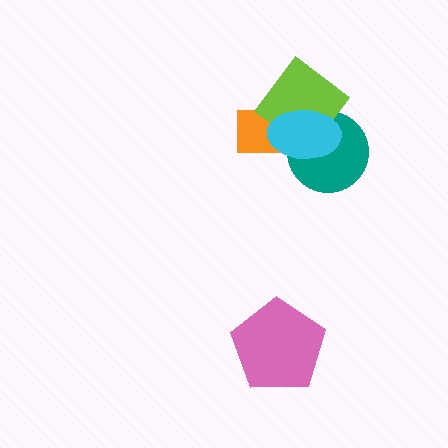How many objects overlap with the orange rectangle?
3 objects overlap with the orange rectangle.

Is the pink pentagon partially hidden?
No, no other shape covers it.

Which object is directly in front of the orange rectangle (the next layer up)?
The teal circle is directly in front of the orange rectangle.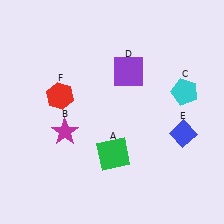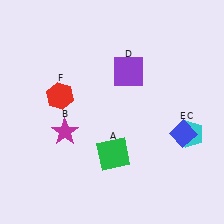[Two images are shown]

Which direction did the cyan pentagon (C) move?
The cyan pentagon (C) moved down.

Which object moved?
The cyan pentagon (C) moved down.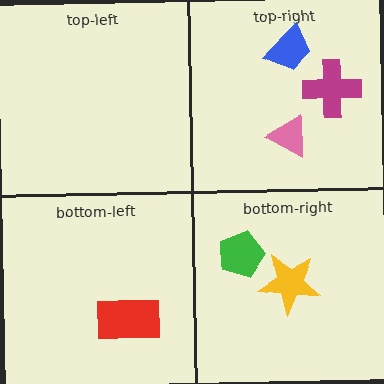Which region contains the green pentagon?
The bottom-right region.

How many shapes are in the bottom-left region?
1.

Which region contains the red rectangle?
The bottom-left region.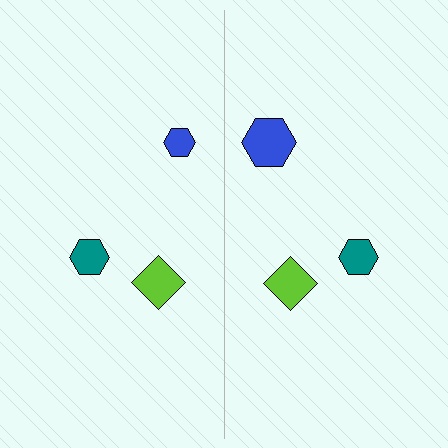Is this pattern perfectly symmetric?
No, the pattern is not perfectly symmetric. The blue hexagon on the right side has a different size than its mirror counterpart.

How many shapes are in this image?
There are 6 shapes in this image.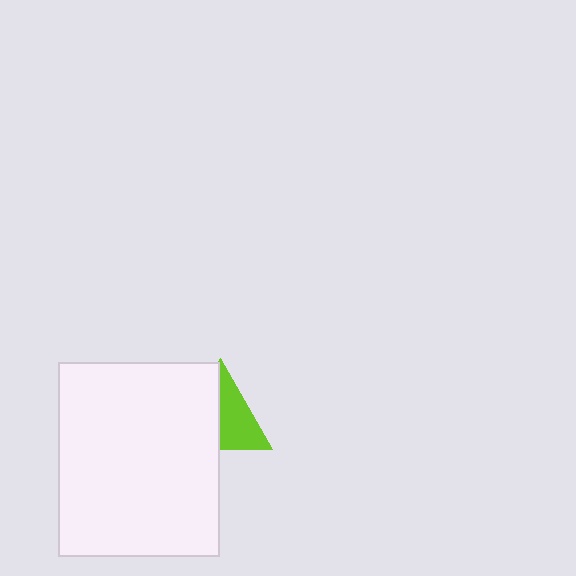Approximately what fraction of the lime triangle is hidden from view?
Roughly 49% of the lime triangle is hidden behind the white rectangle.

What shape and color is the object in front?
The object in front is a white rectangle.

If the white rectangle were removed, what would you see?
You would see the complete lime triangle.